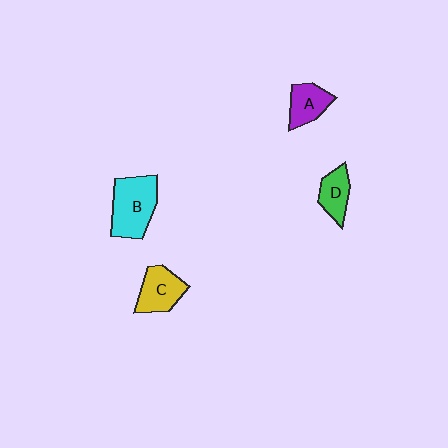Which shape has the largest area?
Shape B (cyan).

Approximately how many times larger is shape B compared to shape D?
Approximately 1.8 times.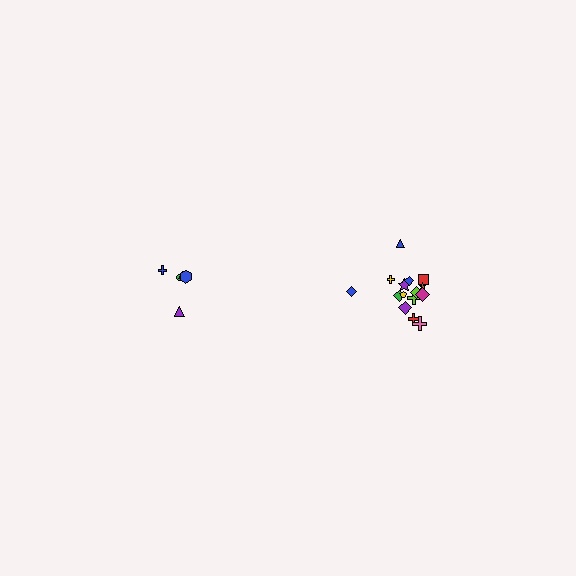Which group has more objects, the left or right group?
The right group.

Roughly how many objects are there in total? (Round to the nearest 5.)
Roughly 20 objects in total.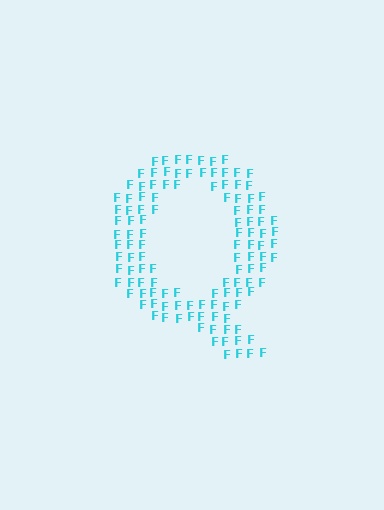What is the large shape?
The large shape is the letter Q.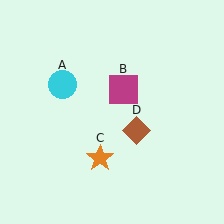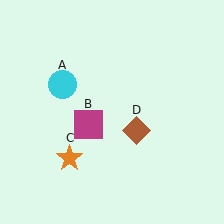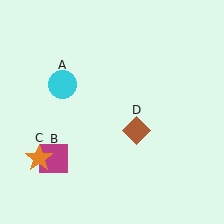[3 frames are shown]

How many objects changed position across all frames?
2 objects changed position: magenta square (object B), orange star (object C).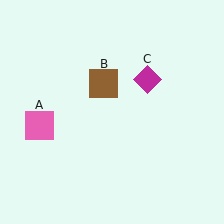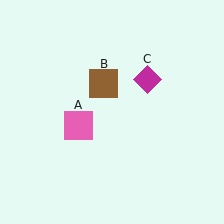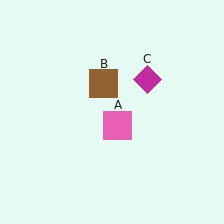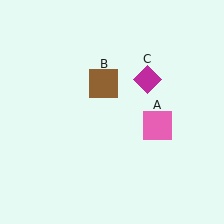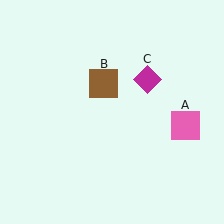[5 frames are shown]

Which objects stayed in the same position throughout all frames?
Brown square (object B) and magenta diamond (object C) remained stationary.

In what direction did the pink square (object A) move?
The pink square (object A) moved right.